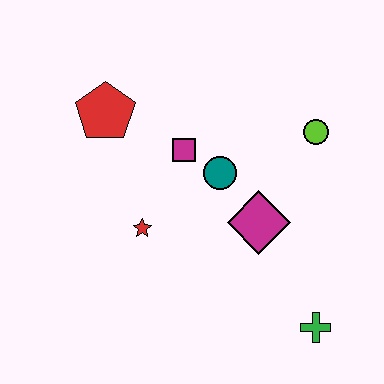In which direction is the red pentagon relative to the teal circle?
The red pentagon is to the left of the teal circle.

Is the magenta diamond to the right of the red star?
Yes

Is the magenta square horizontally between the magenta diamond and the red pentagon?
Yes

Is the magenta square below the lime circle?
Yes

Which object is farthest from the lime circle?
The red pentagon is farthest from the lime circle.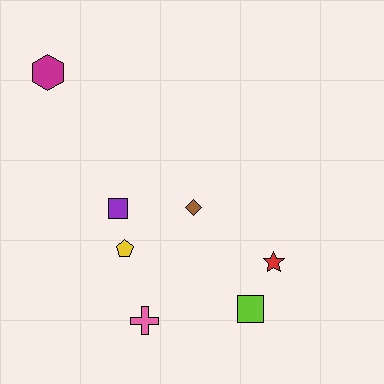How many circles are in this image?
There are no circles.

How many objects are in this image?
There are 7 objects.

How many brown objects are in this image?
There is 1 brown object.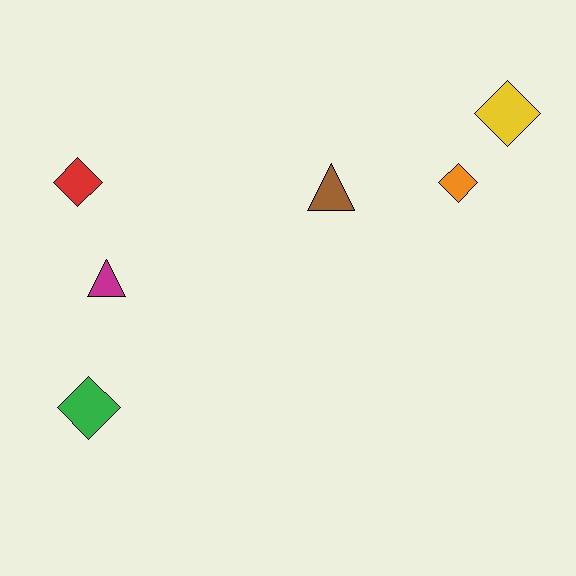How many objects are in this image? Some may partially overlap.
There are 6 objects.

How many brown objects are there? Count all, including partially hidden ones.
There is 1 brown object.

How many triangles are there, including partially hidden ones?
There are 2 triangles.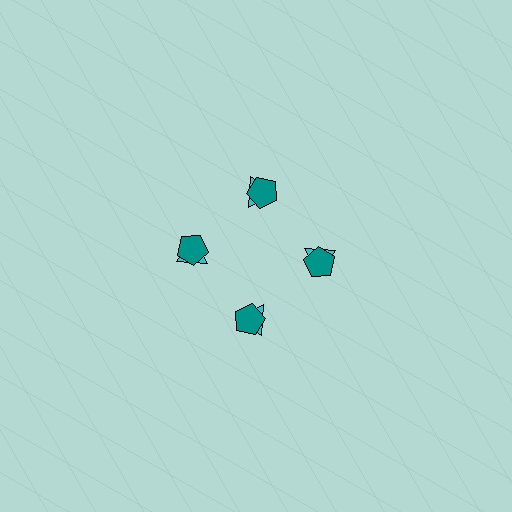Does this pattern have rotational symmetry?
Yes, this pattern has 4-fold rotational symmetry. It looks the same after rotating 90 degrees around the center.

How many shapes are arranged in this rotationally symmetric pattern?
There are 8 shapes, arranged in 4 groups of 2.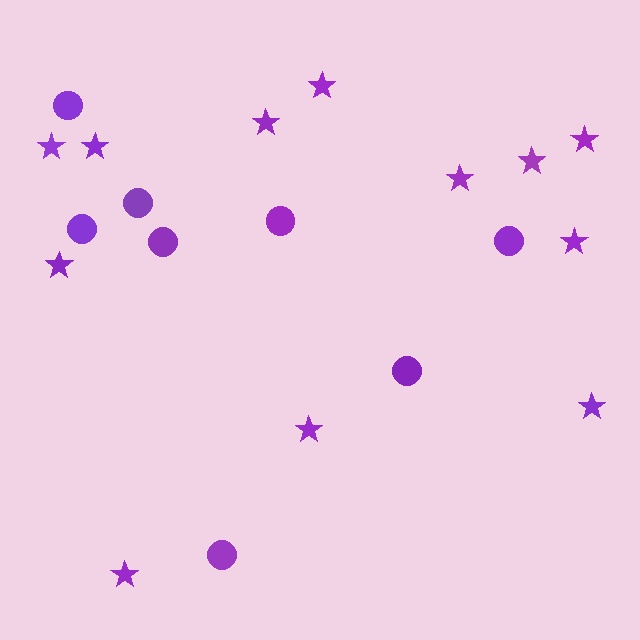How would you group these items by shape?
There are 2 groups: one group of stars (12) and one group of circles (8).